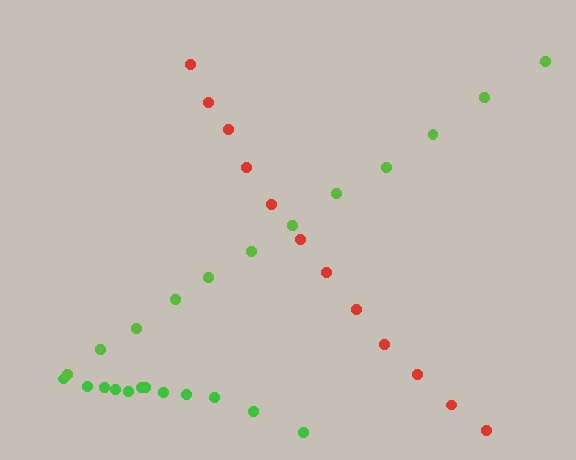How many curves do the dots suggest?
There are 3 distinct paths.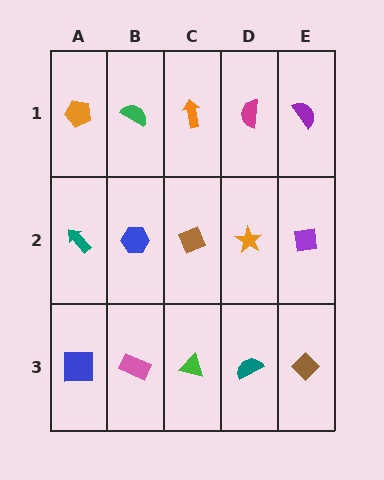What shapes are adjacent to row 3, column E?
A purple square (row 2, column E), a teal semicircle (row 3, column D).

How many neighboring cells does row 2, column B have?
4.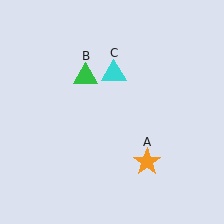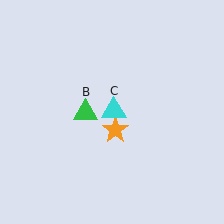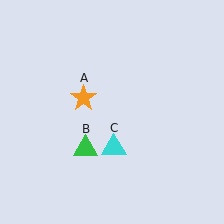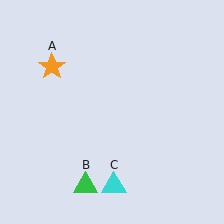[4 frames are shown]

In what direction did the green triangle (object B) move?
The green triangle (object B) moved down.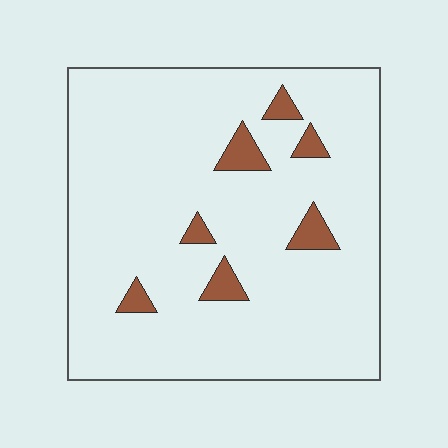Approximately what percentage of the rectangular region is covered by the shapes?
Approximately 5%.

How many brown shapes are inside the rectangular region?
7.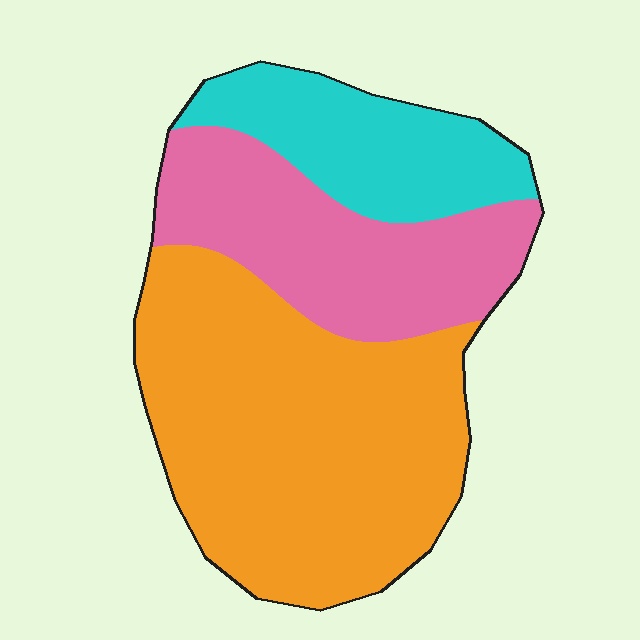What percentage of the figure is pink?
Pink takes up about one quarter (1/4) of the figure.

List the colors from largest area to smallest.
From largest to smallest: orange, pink, cyan.